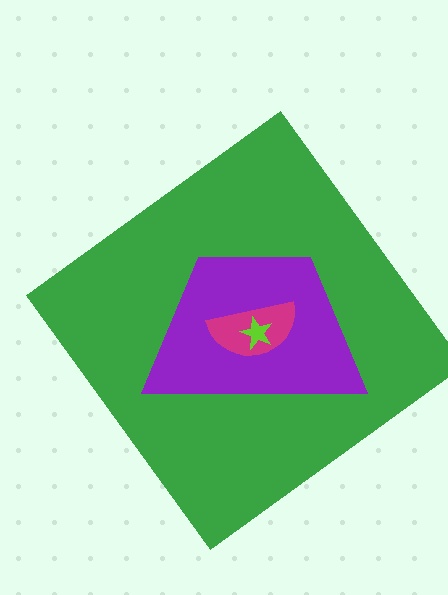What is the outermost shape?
The green diamond.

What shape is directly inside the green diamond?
The purple trapezoid.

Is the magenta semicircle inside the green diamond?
Yes.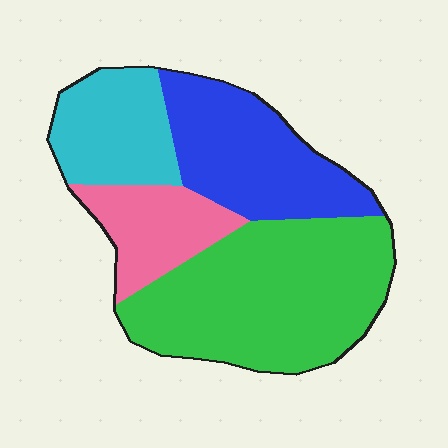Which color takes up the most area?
Green, at roughly 45%.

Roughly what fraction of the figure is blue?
Blue takes up about one quarter (1/4) of the figure.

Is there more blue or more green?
Green.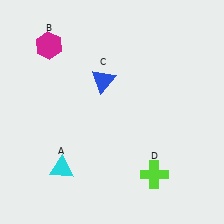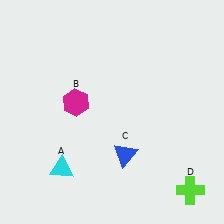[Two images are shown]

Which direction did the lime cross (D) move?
The lime cross (D) moved right.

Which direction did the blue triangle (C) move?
The blue triangle (C) moved down.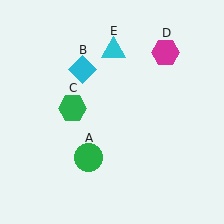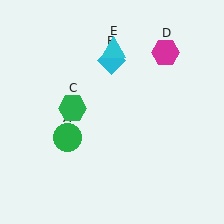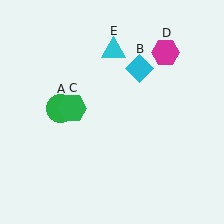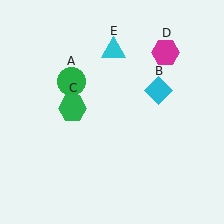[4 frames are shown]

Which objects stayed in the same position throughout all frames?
Green hexagon (object C) and magenta hexagon (object D) and cyan triangle (object E) remained stationary.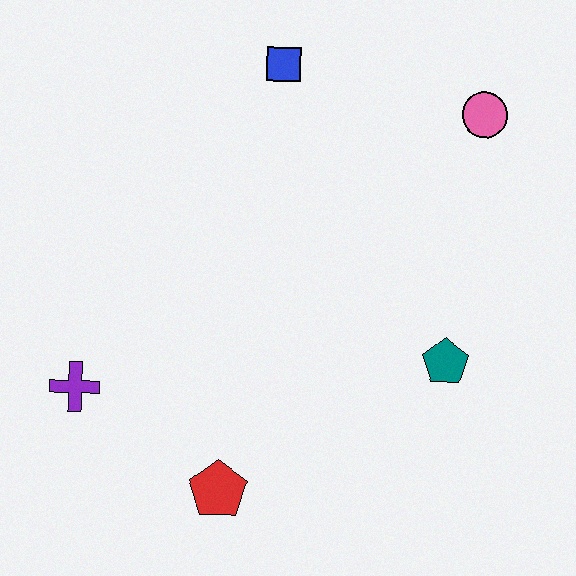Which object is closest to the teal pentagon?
The pink circle is closest to the teal pentagon.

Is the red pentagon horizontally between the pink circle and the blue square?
No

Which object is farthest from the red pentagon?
The pink circle is farthest from the red pentagon.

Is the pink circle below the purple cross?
No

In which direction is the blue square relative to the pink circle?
The blue square is to the left of the pink circle.